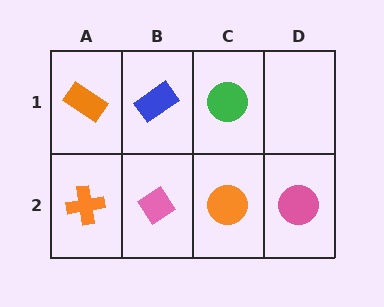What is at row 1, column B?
A blue rectangle.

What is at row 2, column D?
A pink circle.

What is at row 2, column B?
A pink diamond.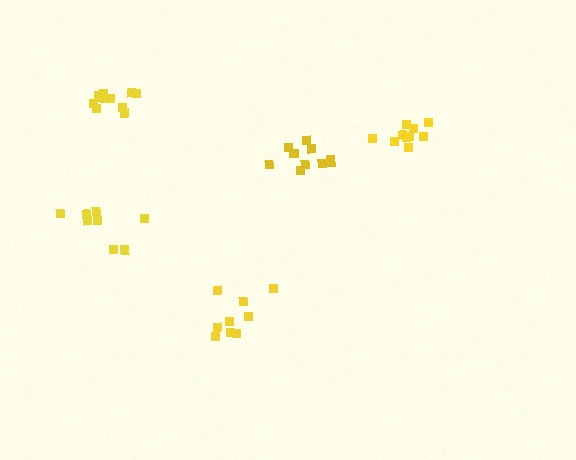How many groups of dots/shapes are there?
There are 5 groups.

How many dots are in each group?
Group 1: 8 dots, Group 2: 11 dots, Group 3: 10 dots, Group 4: 9 dots, Group 5: 10 dots (48 total).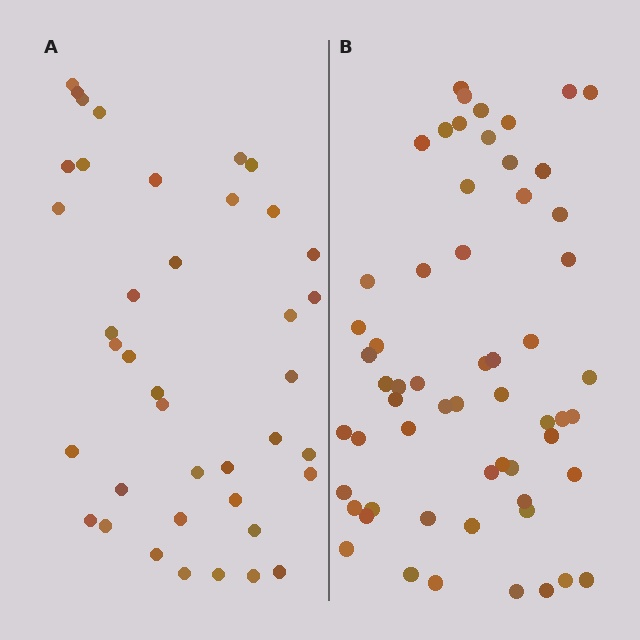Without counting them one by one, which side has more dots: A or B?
Region B (the right region) has more dots.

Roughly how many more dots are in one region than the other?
Region B has approximately 20 more dots than region A.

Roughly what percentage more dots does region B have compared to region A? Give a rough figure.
About 50% more.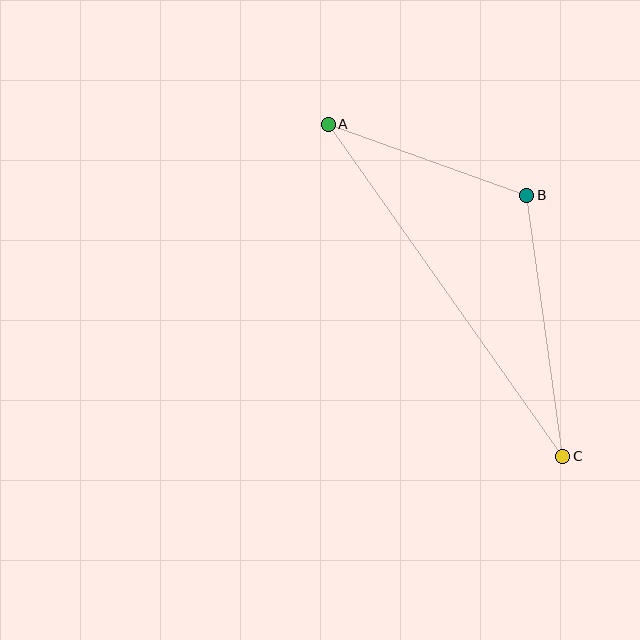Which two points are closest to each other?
Points A and B are closest to each other.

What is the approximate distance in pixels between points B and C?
The distance between B and C is approximately 263 pixels.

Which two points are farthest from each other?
Points A and C are farthest from each other.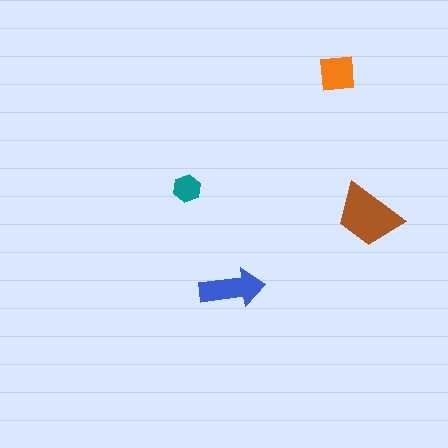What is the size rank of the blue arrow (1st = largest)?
2nd.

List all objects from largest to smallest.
The brown trapezoid, the blue arrow, the orange square, the teal hexagon.